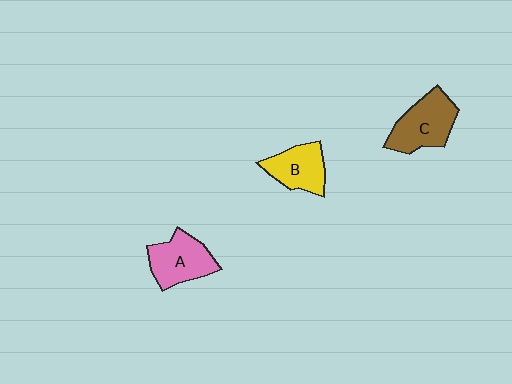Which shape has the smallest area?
Shape B (yellow).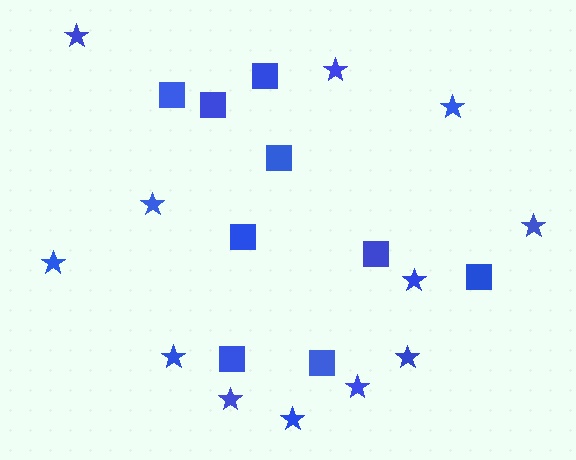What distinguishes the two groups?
There are 2 groups: one group of squares (9) and one group of stars (12).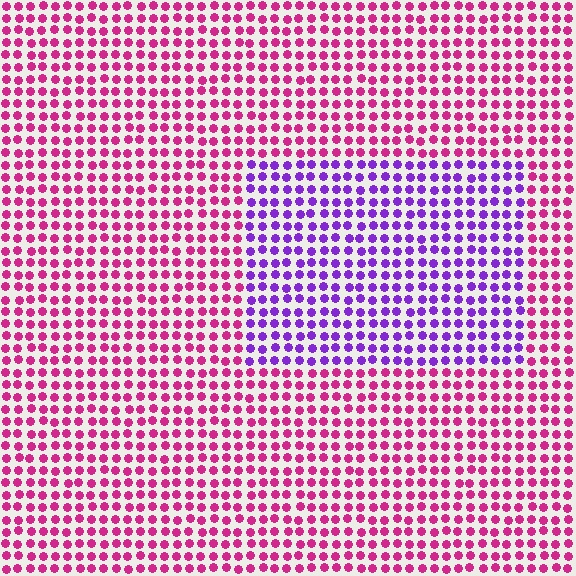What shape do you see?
I see a rectangle.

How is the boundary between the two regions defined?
The boundary is defined purely by a slight shift in hue (about 52 degrees). Spacing, size, and orientation are identical on both sides.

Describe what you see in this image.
The image is filled with small magenta elements in a uniform arrangement. A rectangle-shaped region is visible where the elements are tinted to a slightly different hue, forming a subtle color boundary.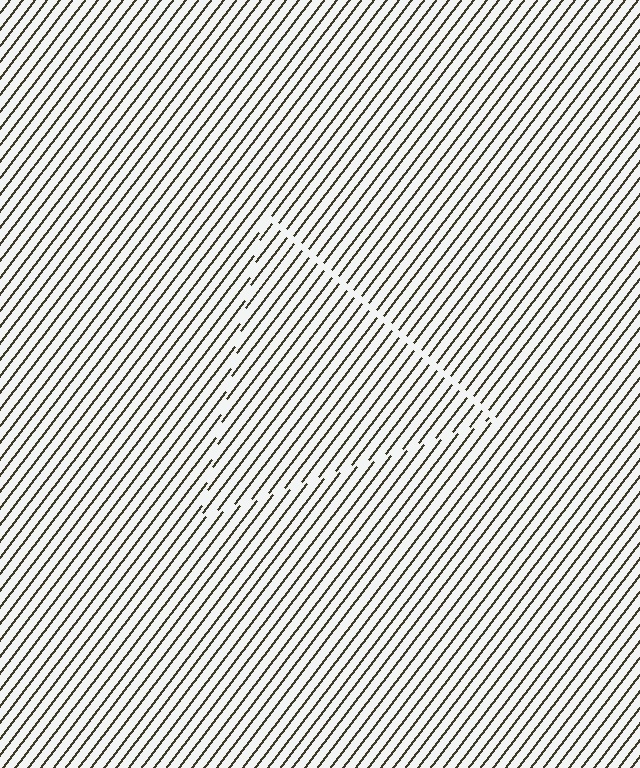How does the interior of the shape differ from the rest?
The interior of the shape contains the same grating, shifted by half a period — the contour is defined by the phase discontinuity where line-ends from the inner and outer gratings abut.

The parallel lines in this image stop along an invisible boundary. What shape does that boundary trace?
An illusory triangle. The interior of the shape contains the same grating, shifted by half a period — the contour is defined by the phase discontinuity where line-ends from the inner and outer gratings abut.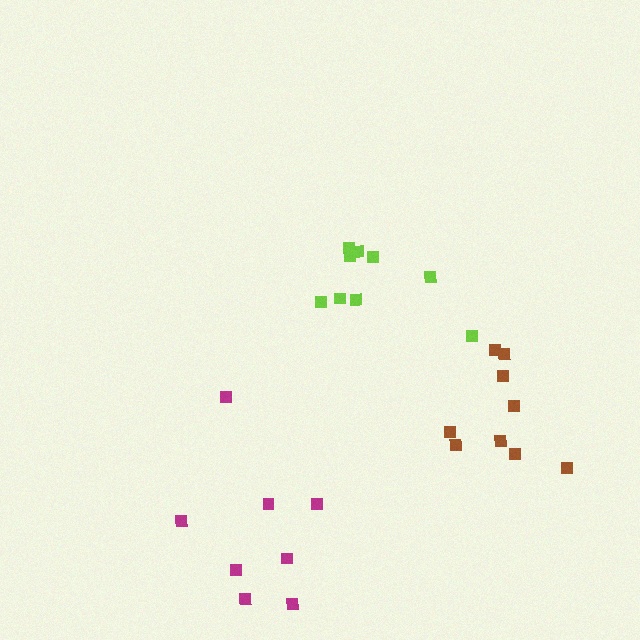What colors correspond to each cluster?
The clusters are colored: lime, magenta, brown.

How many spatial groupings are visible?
There are 3 spatial groupings.